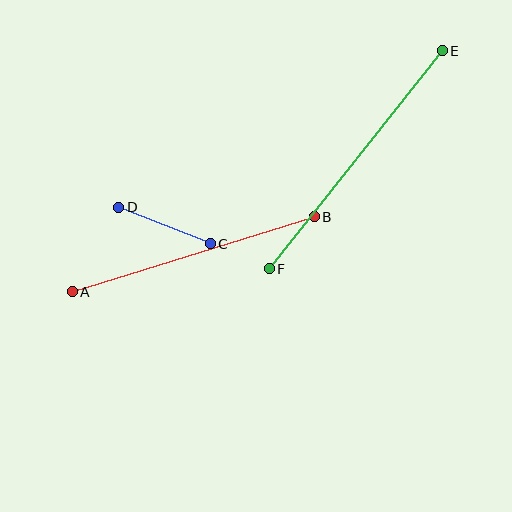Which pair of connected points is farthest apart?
Points E and F are farthest apart.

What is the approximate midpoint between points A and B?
The midpoint is at approximately (193, 254) pixels.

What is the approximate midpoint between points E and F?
The midpoint is at approximately (356, 160) pixels.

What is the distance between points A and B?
The distance is approximately 253 pixels.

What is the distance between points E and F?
The distance is approximately 278 pixels.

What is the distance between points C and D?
The distance is approximately 99 pixels.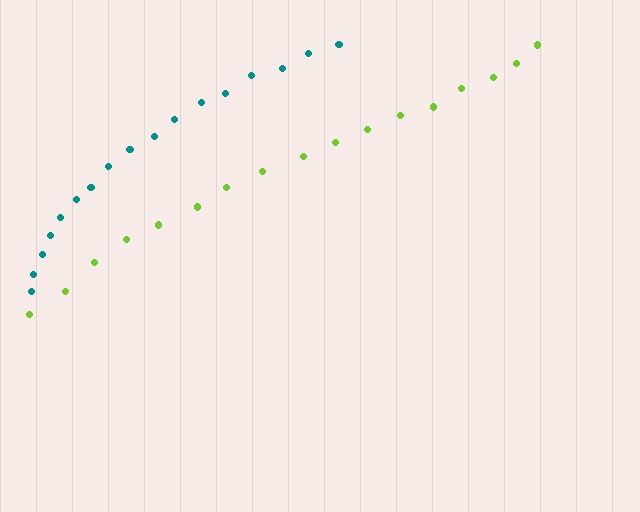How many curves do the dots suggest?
There are 2 distinct paths.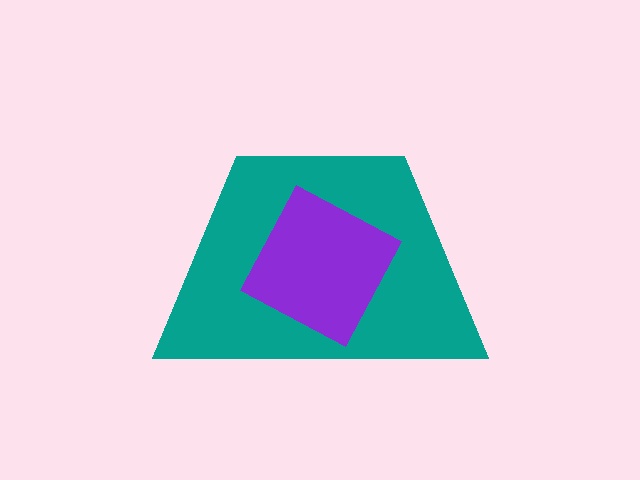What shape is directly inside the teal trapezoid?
The purple square.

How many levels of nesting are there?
2.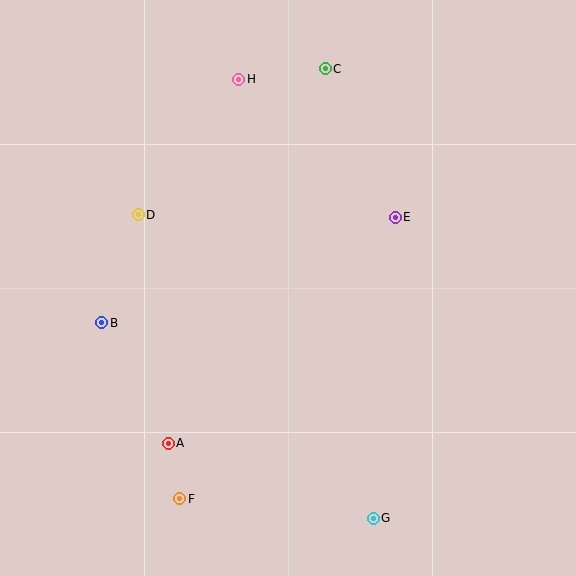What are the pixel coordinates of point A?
Point A is at (168, 443).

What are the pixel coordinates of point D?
Point D is at (138, 215).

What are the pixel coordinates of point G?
Point G is at (373, 518).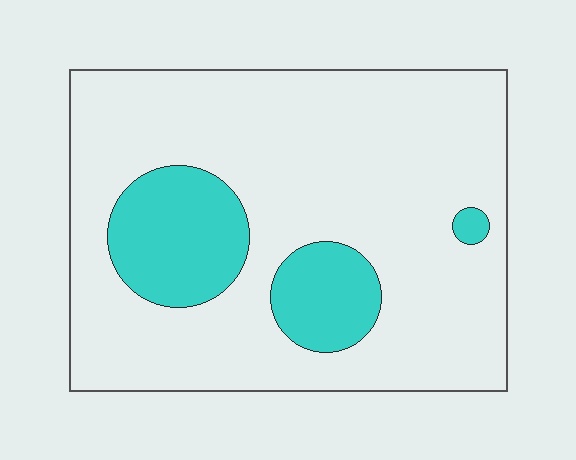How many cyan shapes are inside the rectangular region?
3.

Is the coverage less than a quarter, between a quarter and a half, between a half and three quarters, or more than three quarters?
Less than a quarter.